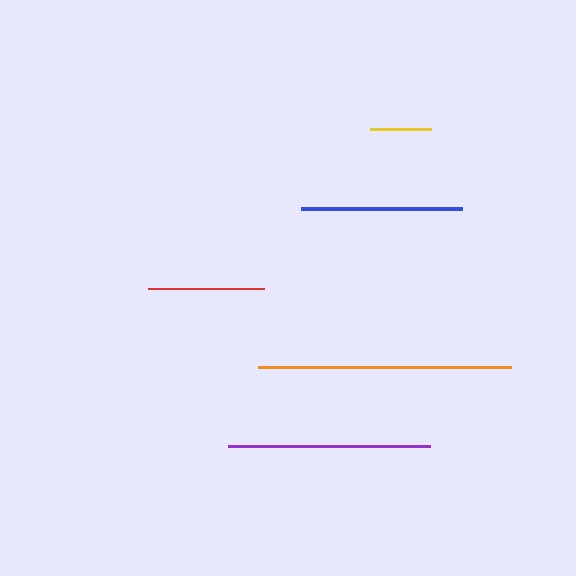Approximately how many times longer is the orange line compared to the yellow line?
The orange line is approximately 4.1 times the length of the yellow line.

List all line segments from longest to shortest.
From longest to shortest: orange, purple, blue, red, yellow.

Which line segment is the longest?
The orange line is the longest at approximately 253 pixels.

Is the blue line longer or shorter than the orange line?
The orange line is longer than the blue line.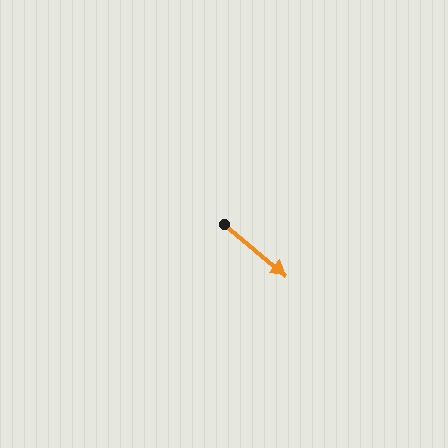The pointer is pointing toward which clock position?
Roughly 4 o'clock.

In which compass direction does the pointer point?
Southeast.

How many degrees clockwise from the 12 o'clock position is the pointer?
Approximately 130 degrees.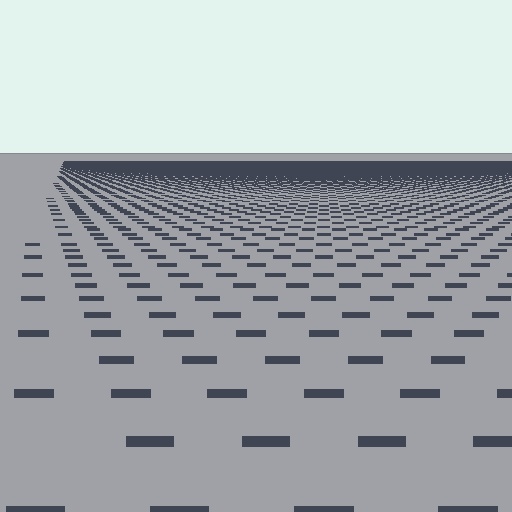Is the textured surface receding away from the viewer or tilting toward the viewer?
The surface is receding away from the viewer. Texture elements get smaller and denser toward the top.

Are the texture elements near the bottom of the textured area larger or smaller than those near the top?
Larger. Near the bottom, elements are closer to the viewer and appear at a bigger on-screen size.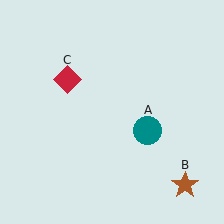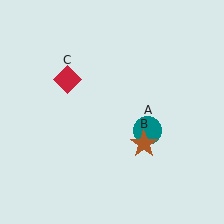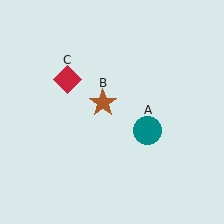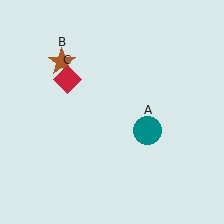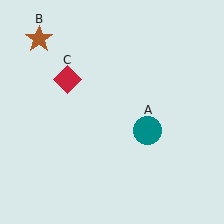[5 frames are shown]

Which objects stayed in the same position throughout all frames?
Teal circle (object A) and red diamond (object C) remained stationary.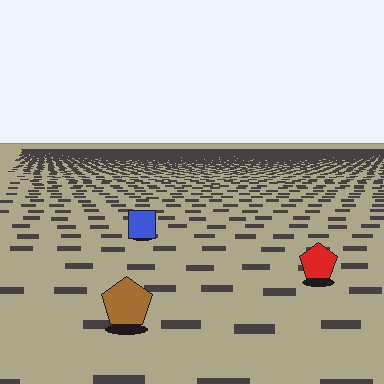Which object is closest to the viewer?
The brown pentagon is closest. The texture marks near it are larger and more spread out.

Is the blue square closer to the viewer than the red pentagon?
No. The red pentagon is closer — you can tell from the texture gradient: the ground texture is coarser near it.